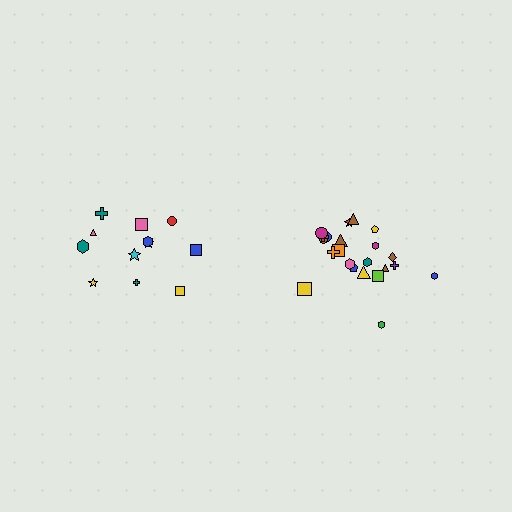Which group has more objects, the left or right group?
The right group.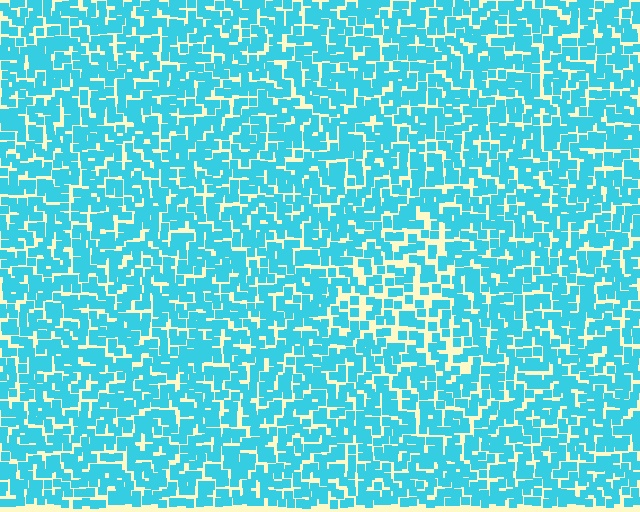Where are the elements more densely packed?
The elements are more densely packed outside the triangle boundary.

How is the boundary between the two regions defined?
The boundary is defined by a change in element density (approximately 1.5x ratio). All elements are the same color, size, and shape.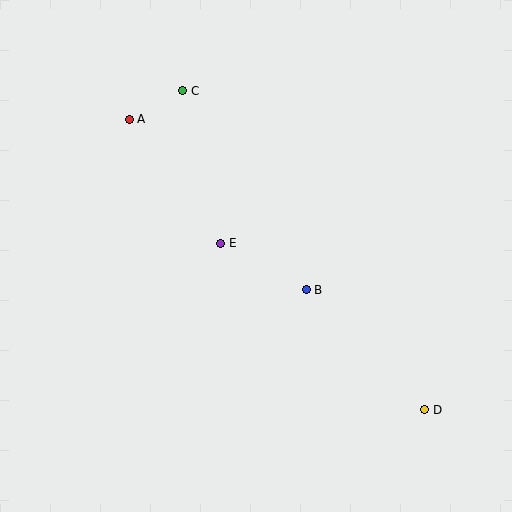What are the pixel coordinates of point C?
Point C is at (183, 91).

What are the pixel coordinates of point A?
Point A is at (129, 119).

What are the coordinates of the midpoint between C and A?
The midpoint between C and A is at (156, 105).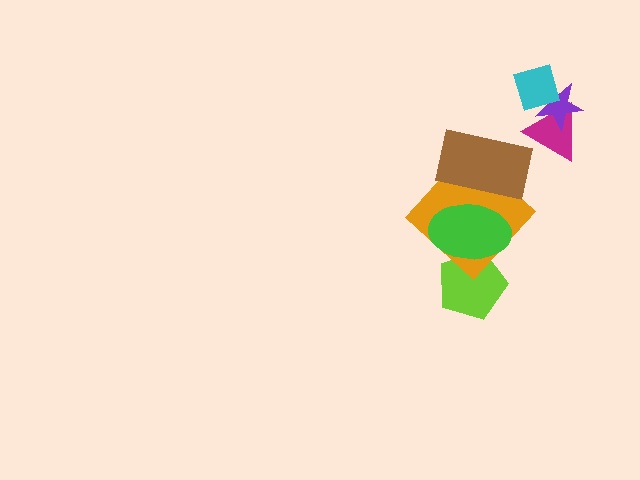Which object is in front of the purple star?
The cyan diamond is in front of the purple star.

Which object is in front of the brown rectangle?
The green ellipse is in front of the brown rectangle.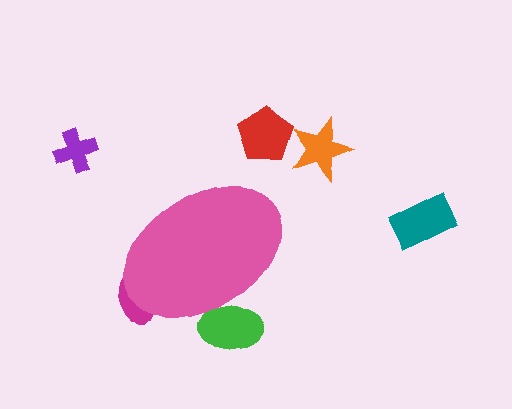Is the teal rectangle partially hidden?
No, the teal rectangle is fully visible.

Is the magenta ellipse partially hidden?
Yes, the magenta ellipse is partially hidden behind the pink ellipse.